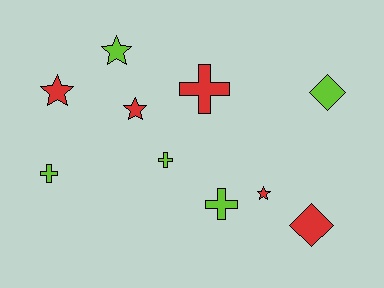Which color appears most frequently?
Red, with 5 objects.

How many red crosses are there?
There is 1 red cross.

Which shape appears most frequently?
Cross, with 4 objects.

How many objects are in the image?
There are 10 objects.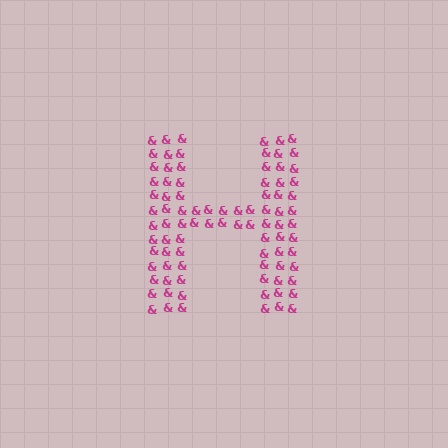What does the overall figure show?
The overall figure shows the letter H.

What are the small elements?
The small elements are ampersands.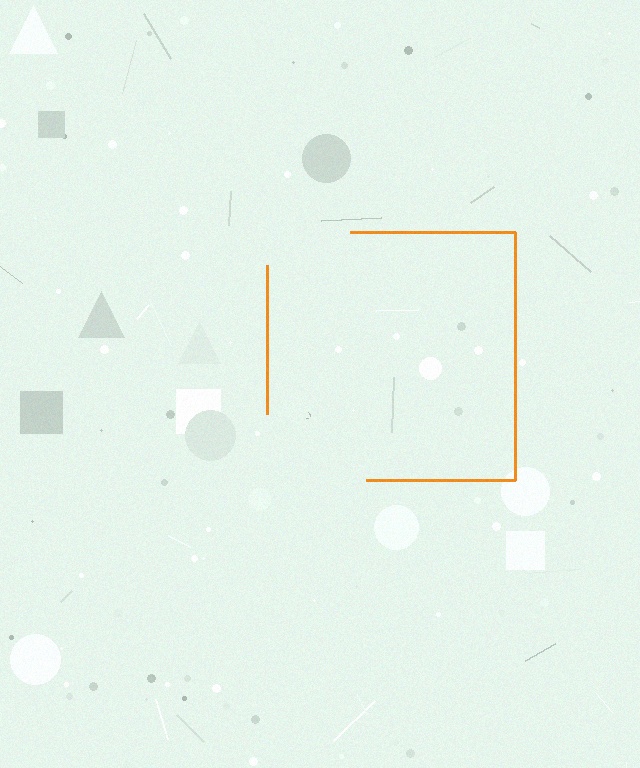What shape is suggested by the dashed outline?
The dashed outline suggests a square.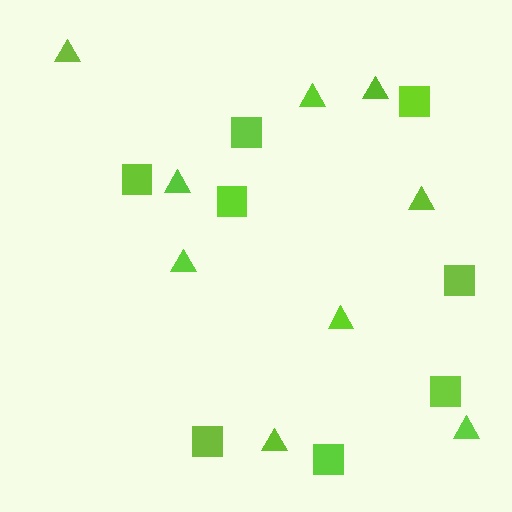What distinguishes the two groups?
There are 2 groups: one group of triangles (9) and one group of squares (8).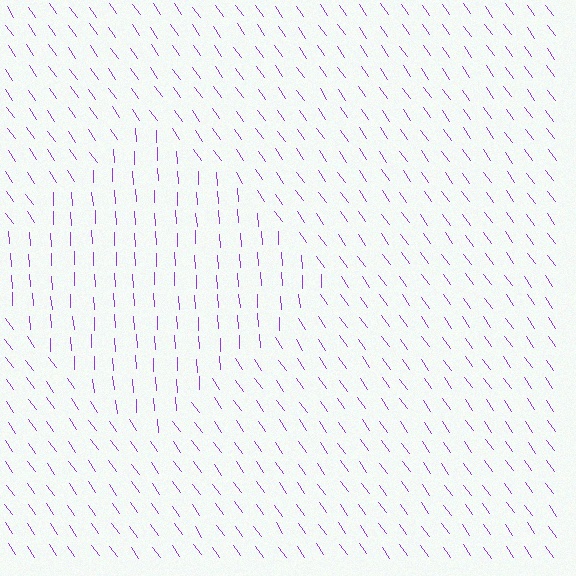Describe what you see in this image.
The image is filled with small purple line segments. A diamond region in the image has lines oriented differently from the surrounding lines, creating a visible texture boundary.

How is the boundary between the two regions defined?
The boundary is defined purely by a change in line orientation (approximately 32 degrees difference). All lines are the same color and thickness.